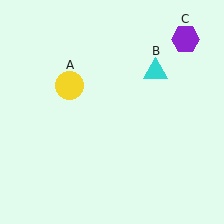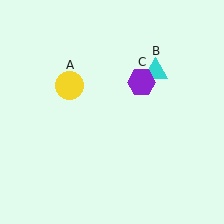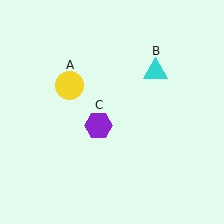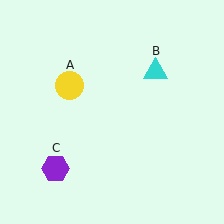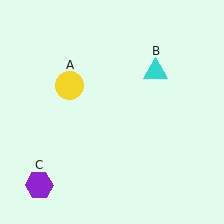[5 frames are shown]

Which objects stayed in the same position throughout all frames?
Yellow circle (object A) and cyan triangle (object B) remained stationary.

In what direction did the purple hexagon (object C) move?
The purple hexagon (object C) moved down and to the left.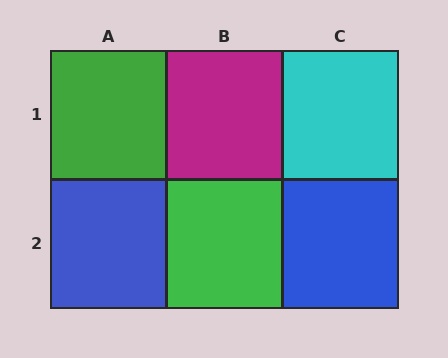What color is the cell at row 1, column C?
Cyan.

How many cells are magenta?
1 cell is magenta.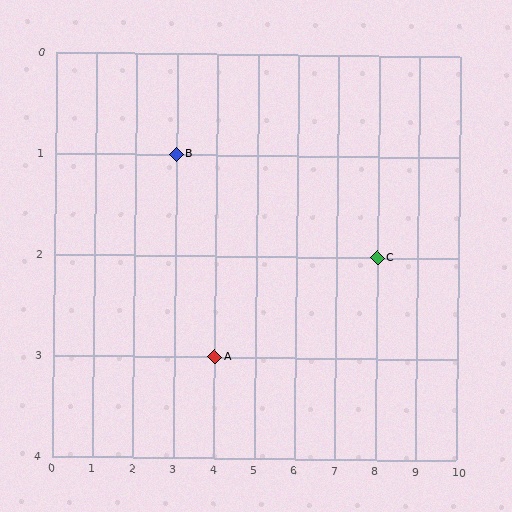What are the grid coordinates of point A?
Point A is at grid coordinates (4, 3).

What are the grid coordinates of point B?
Point B is at grid coordinates (3, 1).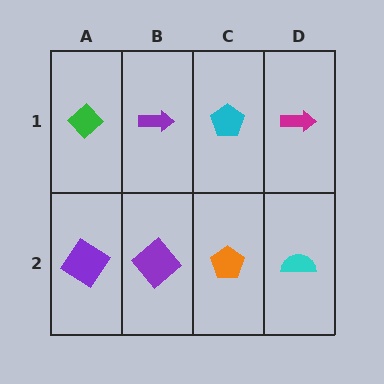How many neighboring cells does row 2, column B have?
3.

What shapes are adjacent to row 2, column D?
A magenta arrow (row 1, column D), an orange pentagon (row 2, column C).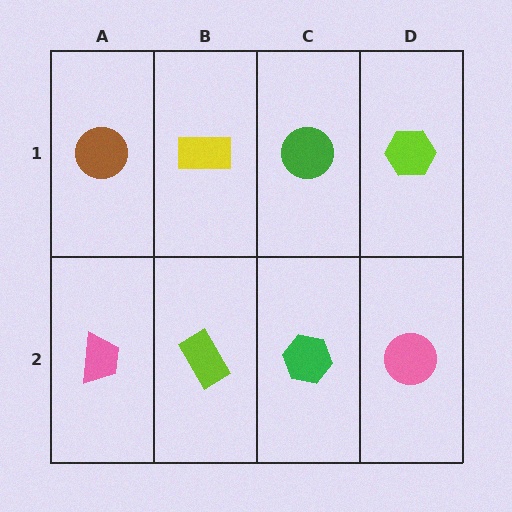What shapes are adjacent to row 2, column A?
A brown circle (row 1, column A), a lime rectangle (row 2, column B).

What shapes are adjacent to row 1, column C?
A green hexagon (row 2, column C), a yellow rectangle (row 1, column B), a lime hexagon (row 1, column D).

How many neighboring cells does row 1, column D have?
2.